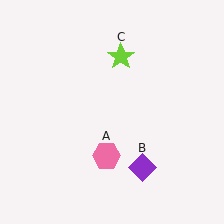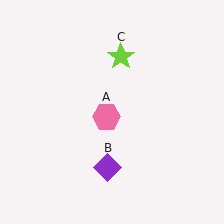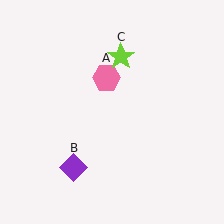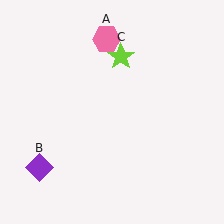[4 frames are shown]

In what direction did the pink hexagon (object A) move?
The pink hexagon (object A) moved up.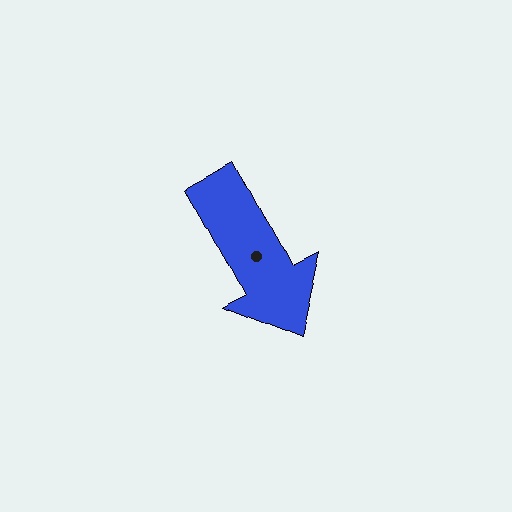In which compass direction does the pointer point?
Southeast.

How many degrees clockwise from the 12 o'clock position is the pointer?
Approximately 152 degrees.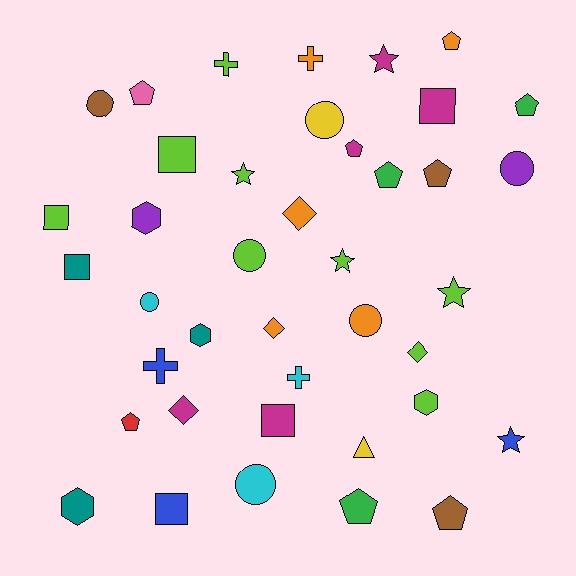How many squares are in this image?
There are 6 squares.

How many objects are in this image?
There are 40 objects.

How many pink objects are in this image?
There is 1 pink object.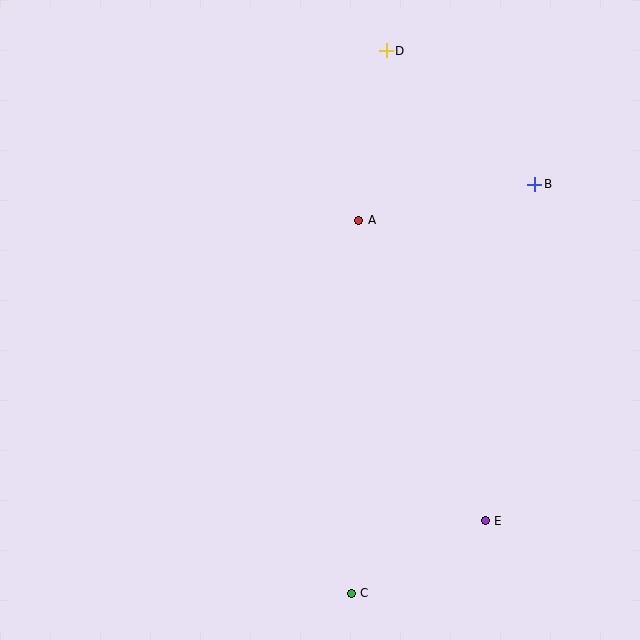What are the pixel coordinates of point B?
Point B is at (535, 184).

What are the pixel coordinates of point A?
Point A is at (359, 220).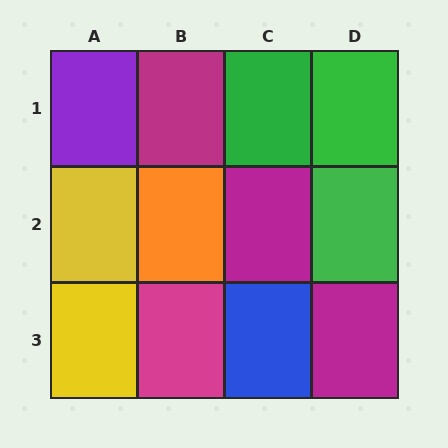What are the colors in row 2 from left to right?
Yellow, orange, magenta, green.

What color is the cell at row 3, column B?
Magenta.